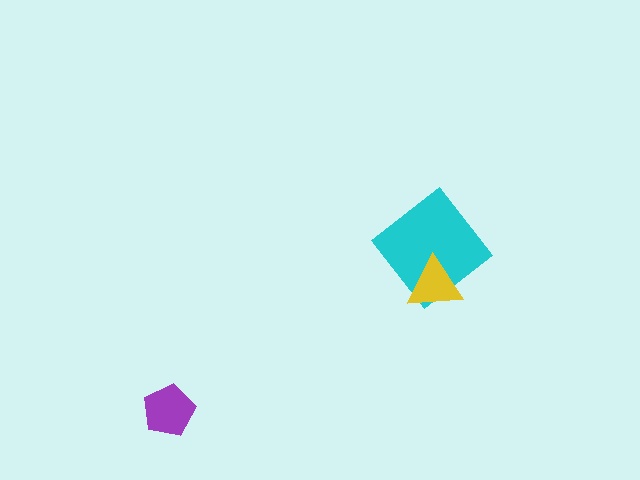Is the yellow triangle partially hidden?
No, no other shape covers it.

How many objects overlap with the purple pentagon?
0 objects overlap with the purple pentagon.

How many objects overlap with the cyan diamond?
1 object overlaps with the cyan diamond.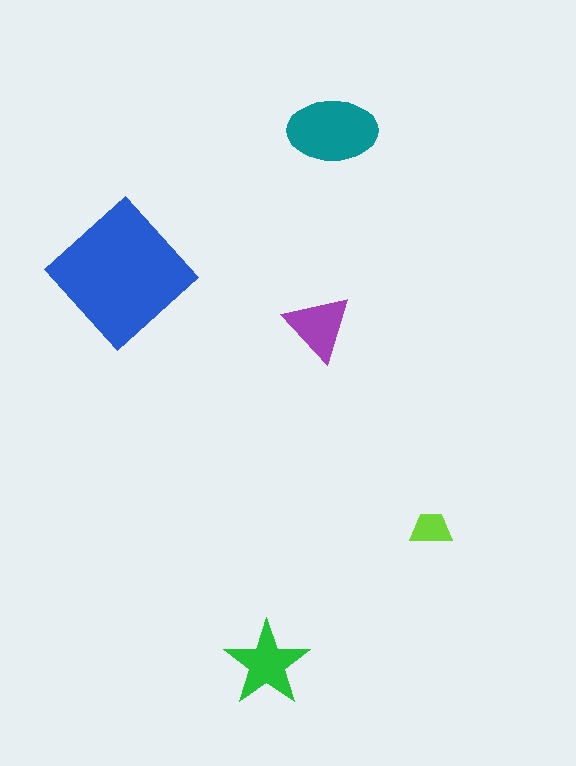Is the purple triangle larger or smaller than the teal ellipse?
Smaller.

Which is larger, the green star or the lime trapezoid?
The green star.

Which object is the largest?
The blue diamond.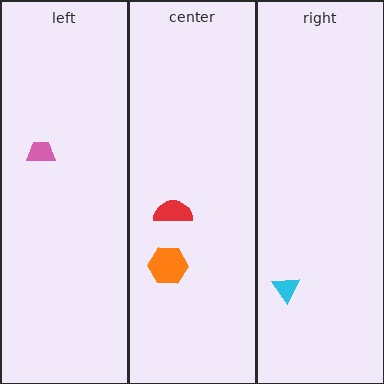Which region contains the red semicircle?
The center region.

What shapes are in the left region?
The pink trapezoid.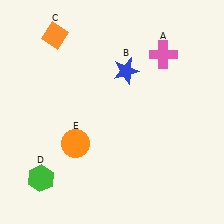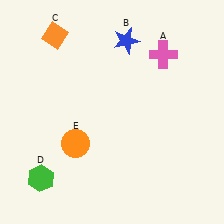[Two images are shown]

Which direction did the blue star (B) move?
The blue star (B) moved up.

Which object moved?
The blue star (B) moved up.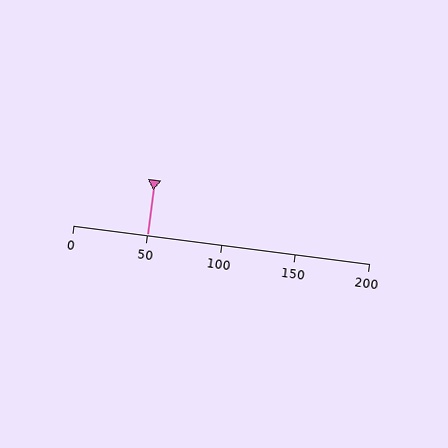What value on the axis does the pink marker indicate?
The marker indicates approximately 50.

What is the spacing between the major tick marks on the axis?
The major ticks are spaced 50 apart.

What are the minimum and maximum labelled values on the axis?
The axis runs from 0 to 200.